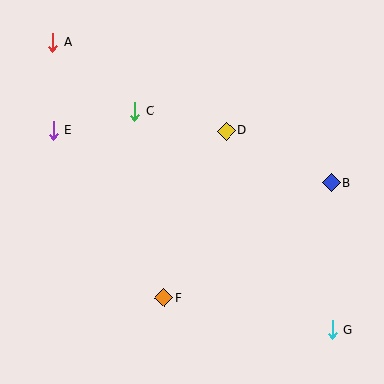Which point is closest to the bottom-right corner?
Point G is closest to the bottom-right corner.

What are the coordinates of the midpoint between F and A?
The midpoint between F and A is at (109, 170).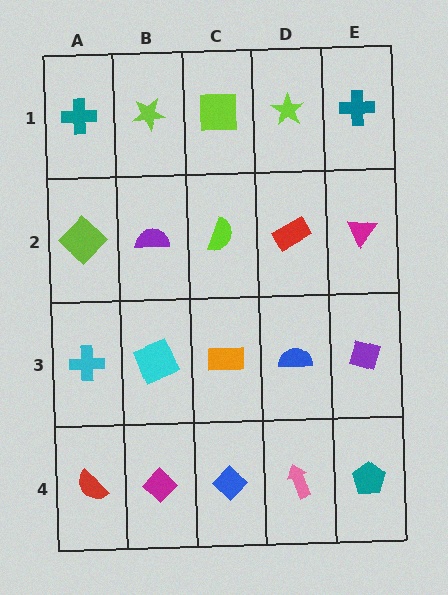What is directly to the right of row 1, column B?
A lime square.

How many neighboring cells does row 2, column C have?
4.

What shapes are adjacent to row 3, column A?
A lime diamond (row 2, column A), a red semicircle (row 4, column A), a cyan square (row 3, column B).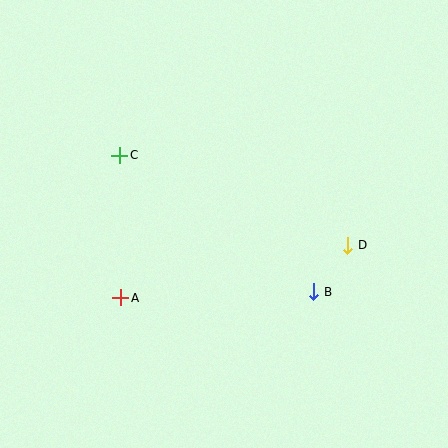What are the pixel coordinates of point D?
Point D is at (348, 245).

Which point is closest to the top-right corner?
Point D is closest to the top-right corner.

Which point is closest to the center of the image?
Point B at (314, 292) is closest to the center.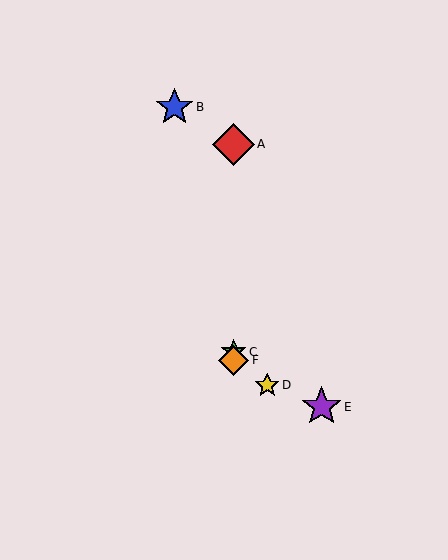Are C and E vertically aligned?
No, C is at x≈234 and E is at x≈322.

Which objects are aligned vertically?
Objects A, C, F are aligned vertically.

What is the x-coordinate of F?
Object F is at x≈234.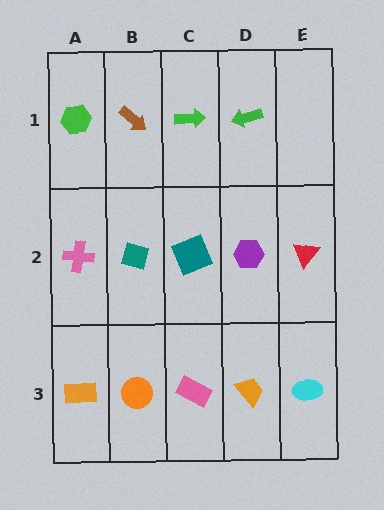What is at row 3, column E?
A cyan ellipse.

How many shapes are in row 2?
5 shapes.